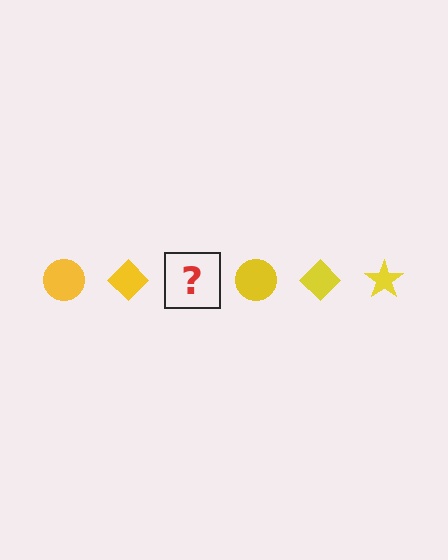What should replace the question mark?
The question mark should be replaced with a yellow star.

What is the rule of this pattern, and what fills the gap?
The rule is that the pattern cycles through circle, diamond, star shapes in yellow. The gap should be filled with a yellow star.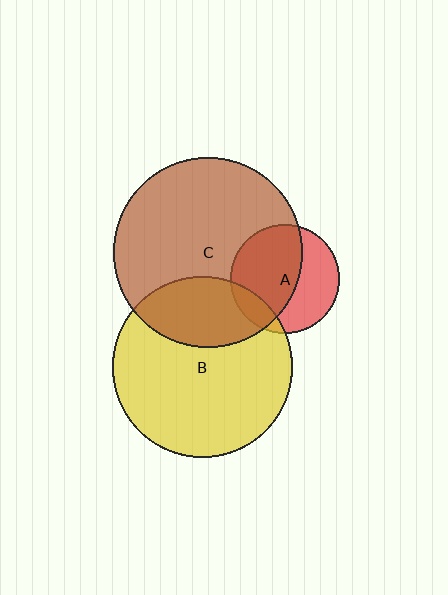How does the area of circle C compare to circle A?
Approximately 3.0 times.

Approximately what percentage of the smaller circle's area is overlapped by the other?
Approximately 15%.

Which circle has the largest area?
Circle C (brown).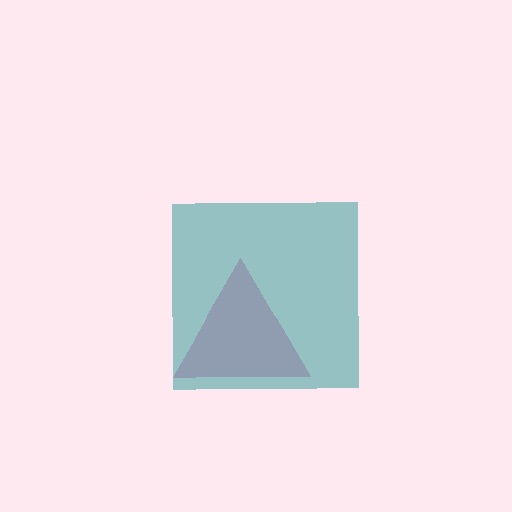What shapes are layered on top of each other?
The layered shapes are: a pink triangle, a teal square.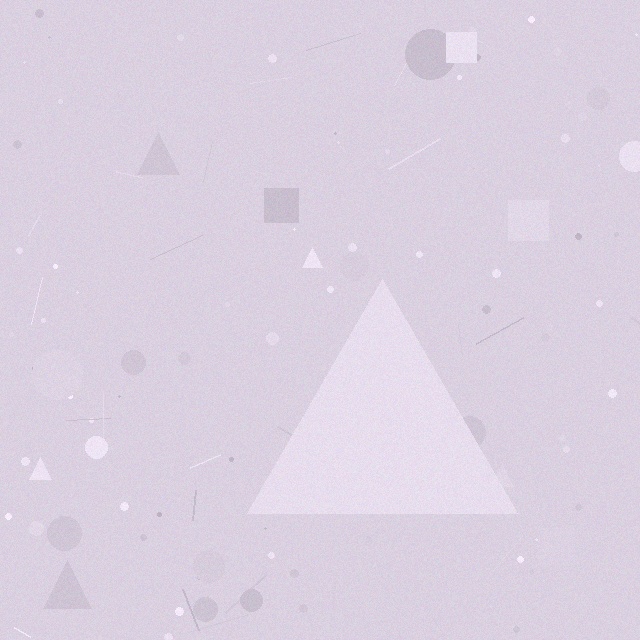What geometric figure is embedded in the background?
A triangle is embedded in the background.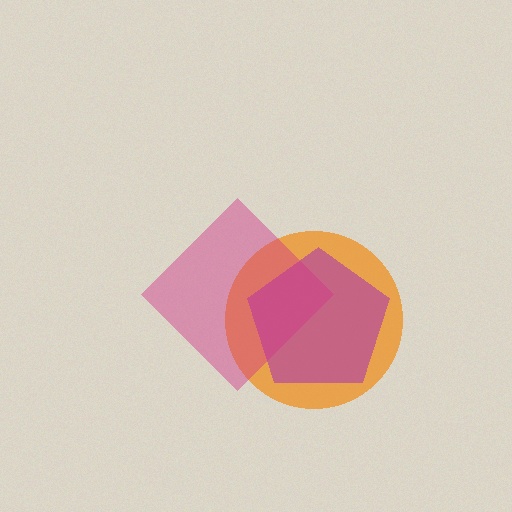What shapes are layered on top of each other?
The layered shapes are: an orange circle, a purple pentagon, a magenta diamond.